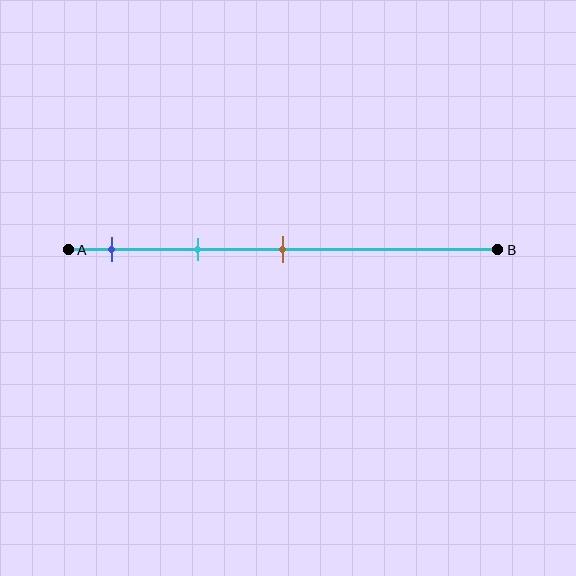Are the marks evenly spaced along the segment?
Yes, the marks are approximately evenly spaced.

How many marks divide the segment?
There are 3 marks dividing the segment.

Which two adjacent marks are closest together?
The blue and cyan marks are the closest adjacent pair.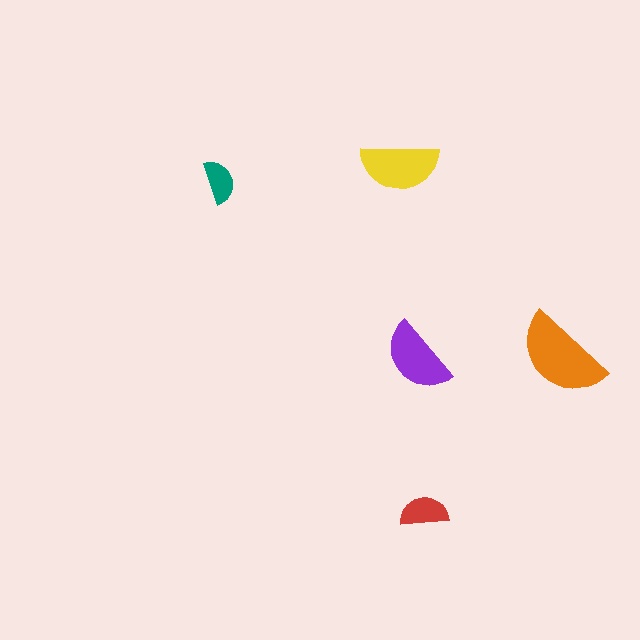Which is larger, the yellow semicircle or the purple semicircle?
The yellow one.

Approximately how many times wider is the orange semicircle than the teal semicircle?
About 2 times wider.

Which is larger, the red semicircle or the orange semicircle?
The orange one.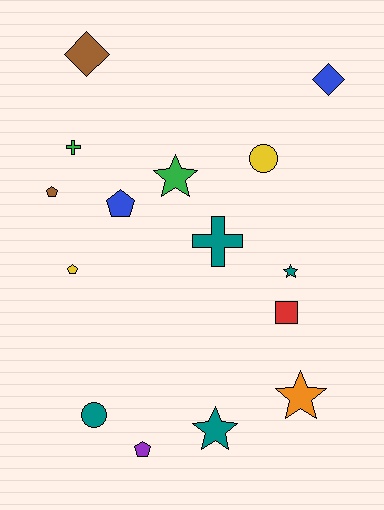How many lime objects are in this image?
There are no lime objects.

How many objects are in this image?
There are 15 objects.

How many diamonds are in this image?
There are 2 diamonds.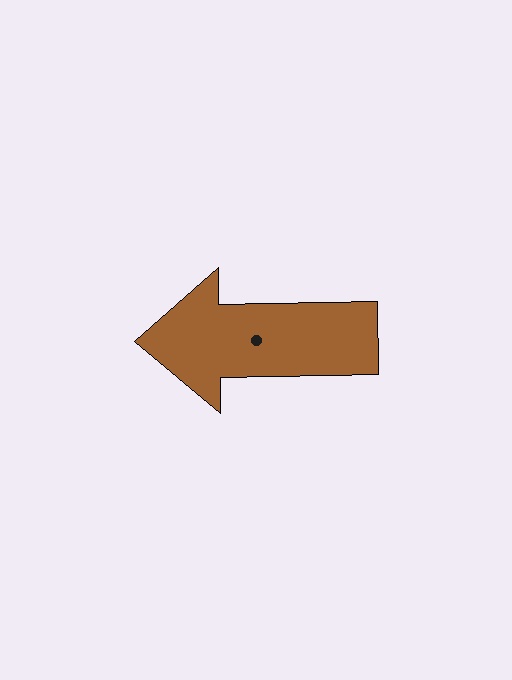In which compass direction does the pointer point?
West.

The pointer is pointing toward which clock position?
Roughly 9 o'clock.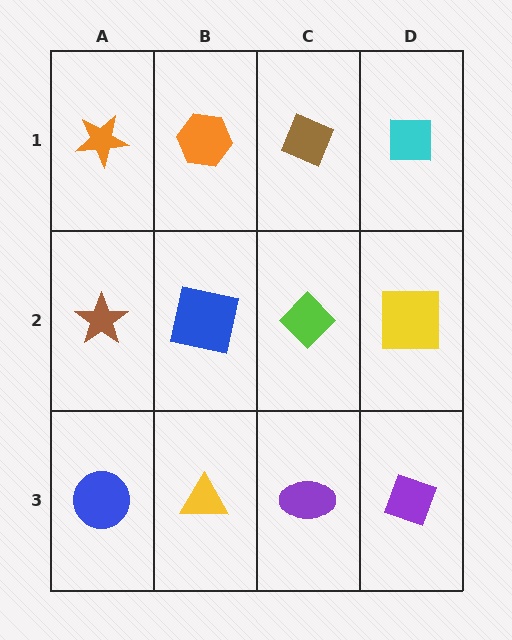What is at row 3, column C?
A purple ellipse.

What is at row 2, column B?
A blue square.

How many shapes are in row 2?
4 shapes.